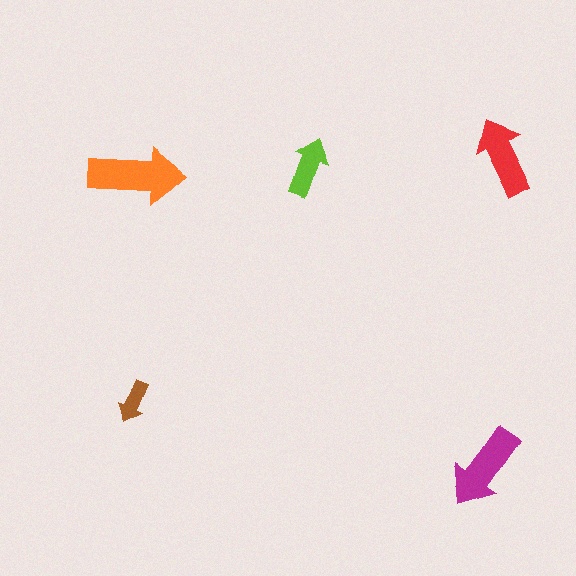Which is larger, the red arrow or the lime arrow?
The red one.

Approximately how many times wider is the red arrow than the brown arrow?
About 2 times wider.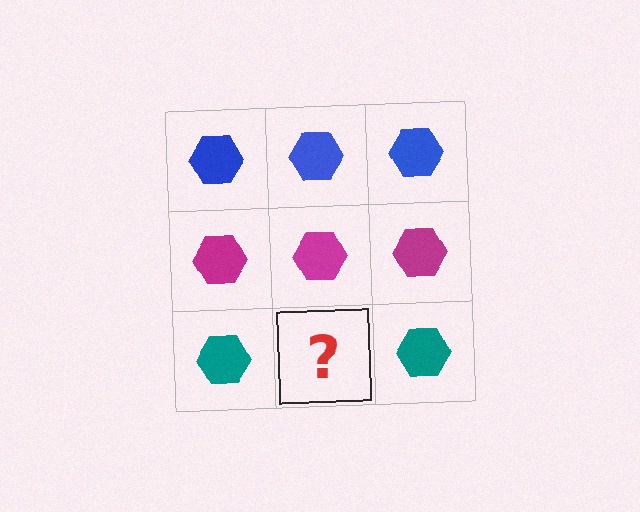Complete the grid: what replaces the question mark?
The question mark should be replaced with a teal hexagon.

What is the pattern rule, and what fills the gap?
The rule is that each row has a consistent color. The gap should be filled with a teal hexagon.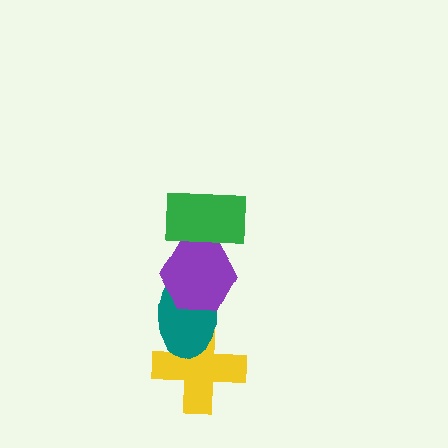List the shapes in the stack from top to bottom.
From top to bottom: the green rectangle, the purple hexagon, the teal ellipse, the yellow cross.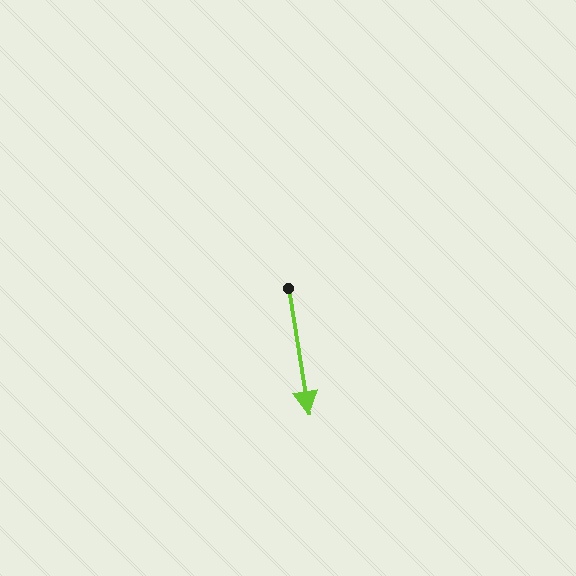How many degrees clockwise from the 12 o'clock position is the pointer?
Approximately 171 degrees.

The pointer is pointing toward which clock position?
Roughly 6 o'clock.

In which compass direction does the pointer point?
South.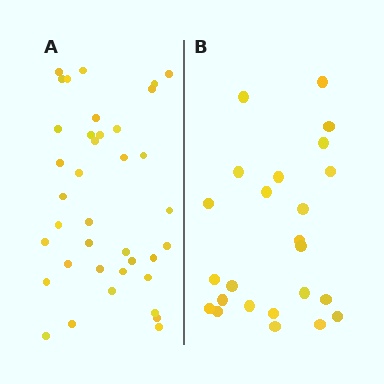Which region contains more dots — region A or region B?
Region A (the left region) has more dots.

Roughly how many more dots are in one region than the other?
Region A has approximately 15 more dots than region B.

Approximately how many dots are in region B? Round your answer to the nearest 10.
About 20 dots. (The exact count is 24, which rounds to 20.)